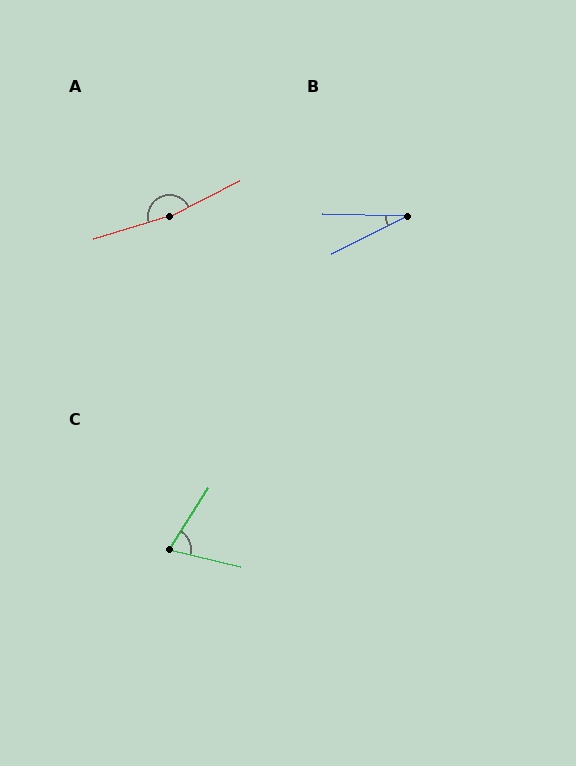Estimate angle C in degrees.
Approximately 70 degrees.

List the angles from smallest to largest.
B (28°), C (70°), A (170°).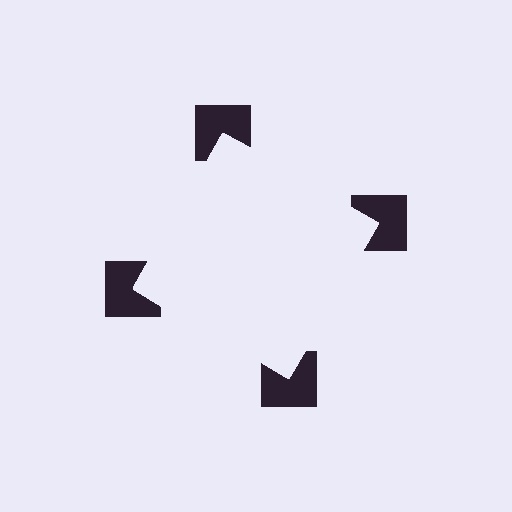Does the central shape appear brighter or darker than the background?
It typically appears slightly brighter than the background, even though no actual brightness change is drawn.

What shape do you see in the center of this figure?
An illusory square — its edges are inferred from the aligned wedge cuts in the notched squares, not physically drawn.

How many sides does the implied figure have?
4 sides.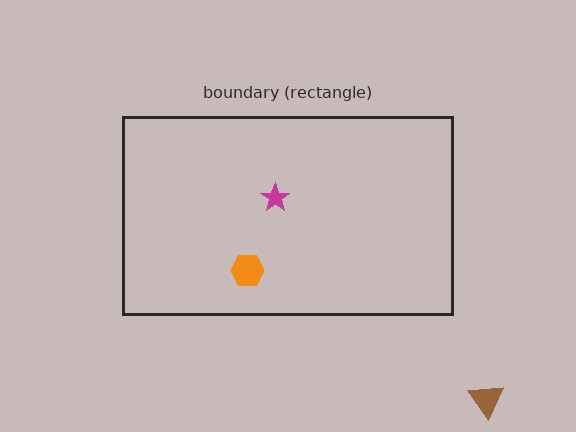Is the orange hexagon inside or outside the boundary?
Inside.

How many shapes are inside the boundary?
2 inside, 1 outside.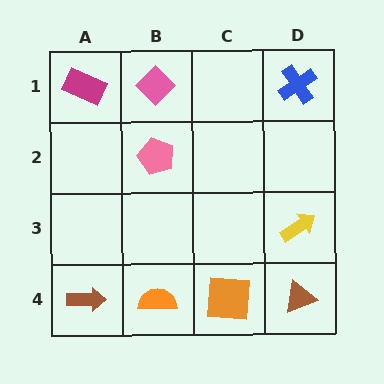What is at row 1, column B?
A pink diamond.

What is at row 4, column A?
A brown arrow.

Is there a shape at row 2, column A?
No, that cell is empty.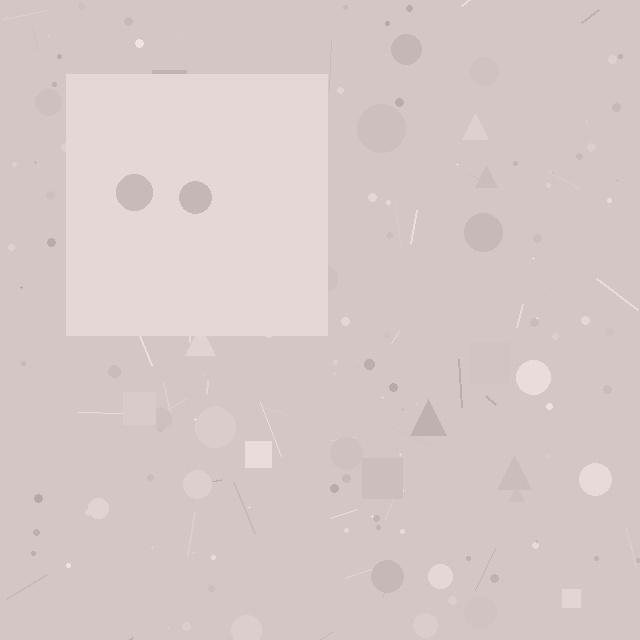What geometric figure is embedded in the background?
A square is embedded in the background.